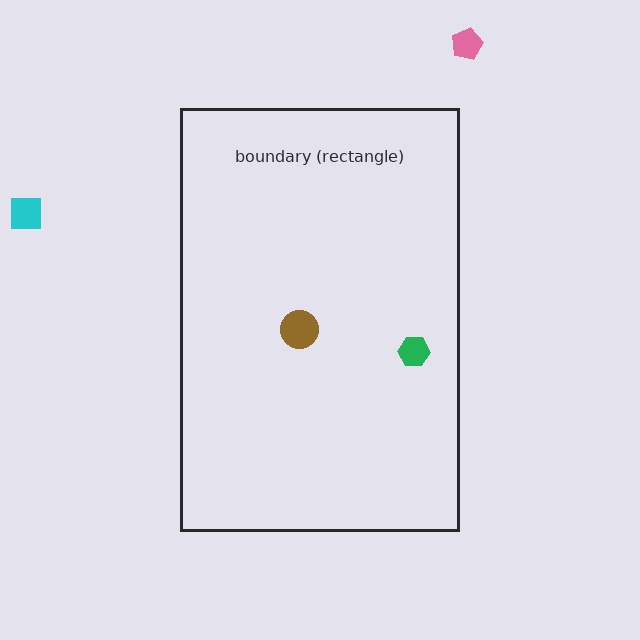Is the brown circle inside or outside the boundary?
Inside.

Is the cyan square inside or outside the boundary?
Outside.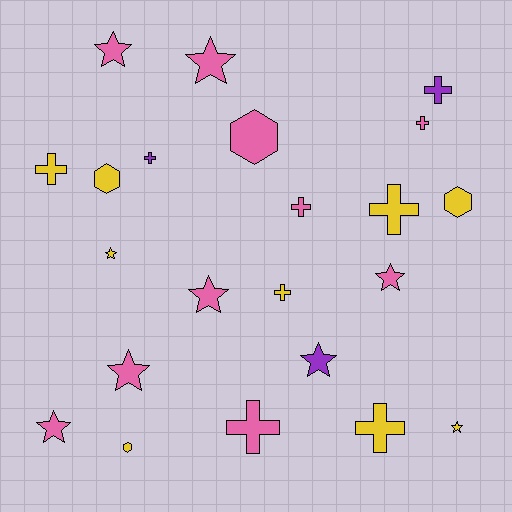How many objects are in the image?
There are 22 objects.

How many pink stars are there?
There are 6 pink stars.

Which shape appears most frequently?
Cross, with 9 objects.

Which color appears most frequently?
Pink, with 10 objects.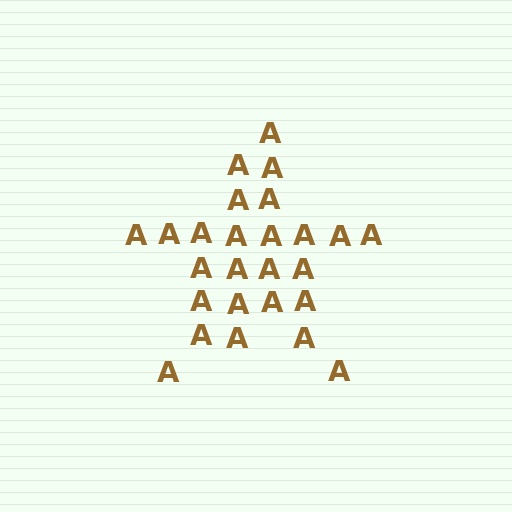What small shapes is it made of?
It is made of small letter A's.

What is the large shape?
The large shape is a star.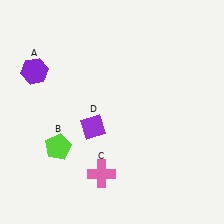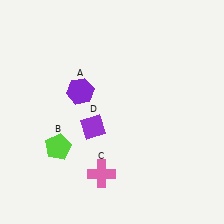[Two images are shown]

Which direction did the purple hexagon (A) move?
The purple hexagon (A) moved right.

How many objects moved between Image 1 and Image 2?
1 object moved between the two images.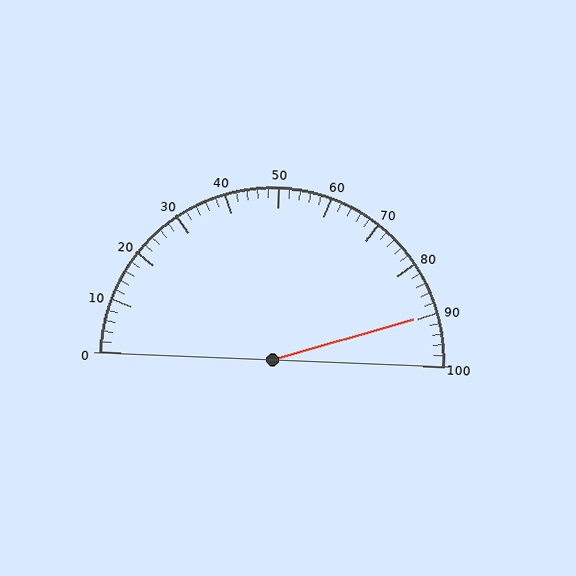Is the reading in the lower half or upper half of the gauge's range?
The reading is in the upper half of the range (0 to 100).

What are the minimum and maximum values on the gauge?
The gauge ranges from 0 to 100.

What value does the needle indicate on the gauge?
The needle indicates approximately 90.